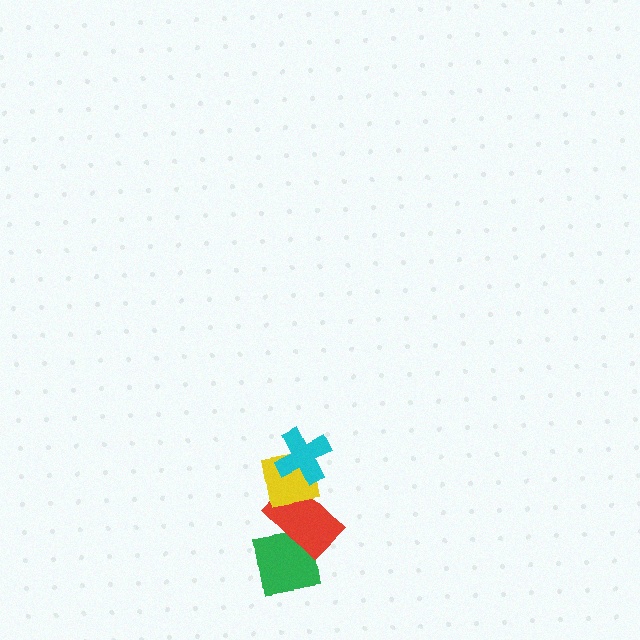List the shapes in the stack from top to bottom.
From top to bottom: the cyan cross, the yellow square, the red rectangle, the green square.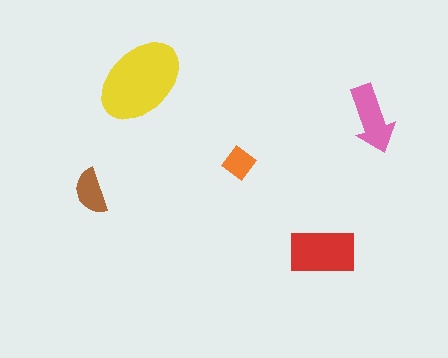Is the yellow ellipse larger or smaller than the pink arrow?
Larger.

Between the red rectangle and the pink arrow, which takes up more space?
The red rectangle.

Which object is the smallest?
The orange diamond.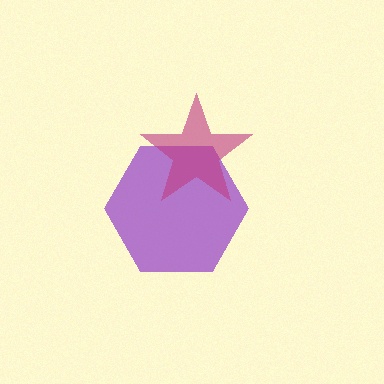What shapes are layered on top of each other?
The layered shapes are: a purple hexagon, a magenta star.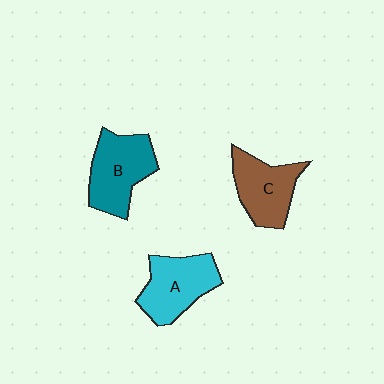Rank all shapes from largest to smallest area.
From largest to smallest: B (teal), A (cyan), C (brown).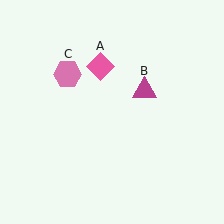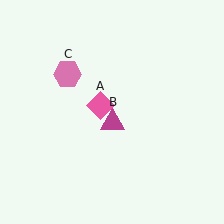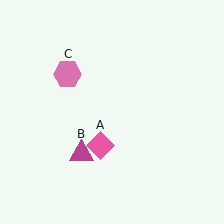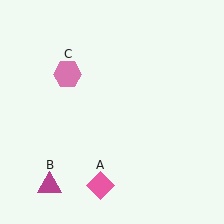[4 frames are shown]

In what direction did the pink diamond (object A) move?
The pink diamond (object A) moved down.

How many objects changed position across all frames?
2 objects changed position: pink diamond (object A), magenta triangle (object B).